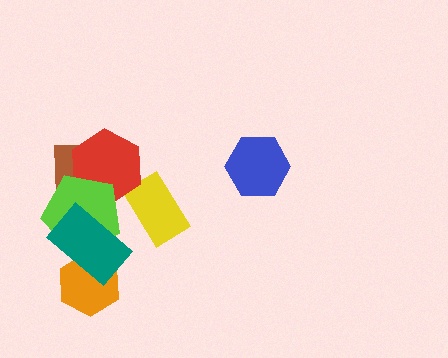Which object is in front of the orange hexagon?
The teal rectangle is in front of the orange hexagon.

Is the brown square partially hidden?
Yes, it is partially covered by another shape.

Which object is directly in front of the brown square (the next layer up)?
The red hexagon is directly in front of the brown square.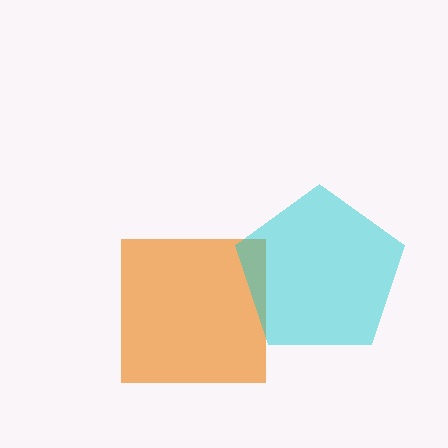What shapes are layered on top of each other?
The layered shapes are: an orange square, a cyan pentagon.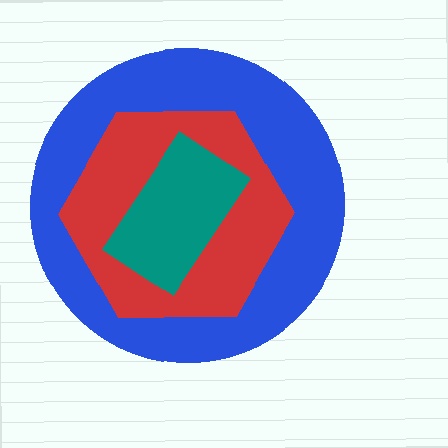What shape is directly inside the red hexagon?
The teal rectangle.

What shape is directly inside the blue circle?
The red hexagon.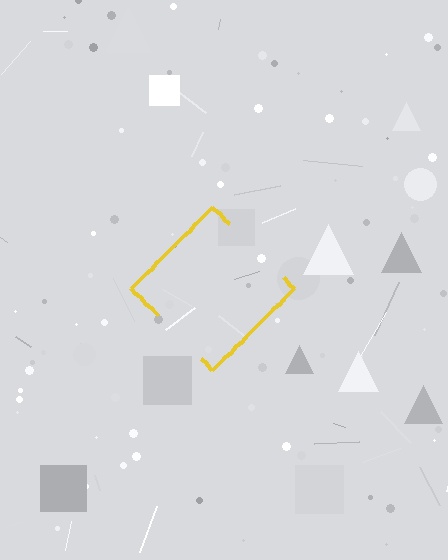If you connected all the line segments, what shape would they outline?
They would outline a diamond.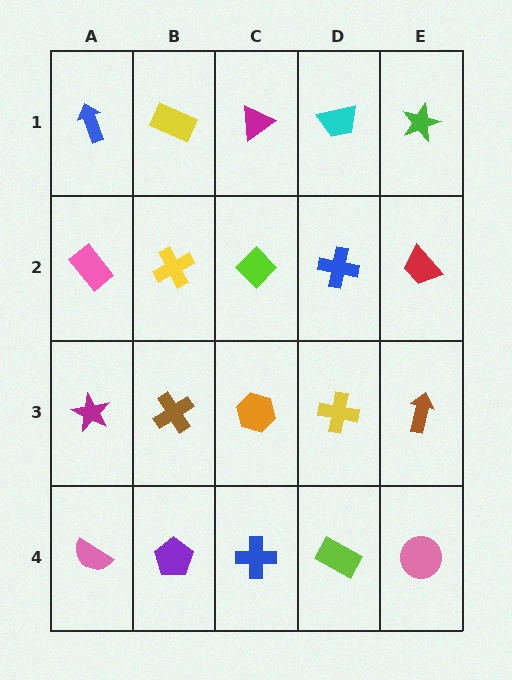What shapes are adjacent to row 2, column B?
A yellow rectangle (row 1, column B), a brown cross (row 3, column B), a pink rectangle (row 2, column A), a lime diamond (row 2, column C).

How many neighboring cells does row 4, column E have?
2.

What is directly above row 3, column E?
A red trapezoid.